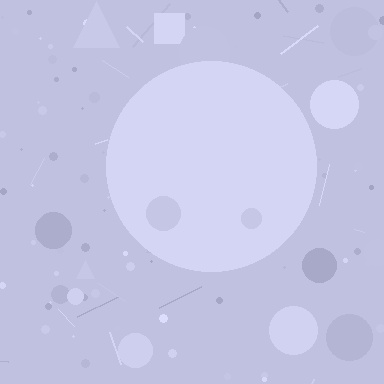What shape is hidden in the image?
A circle is hidden in the image.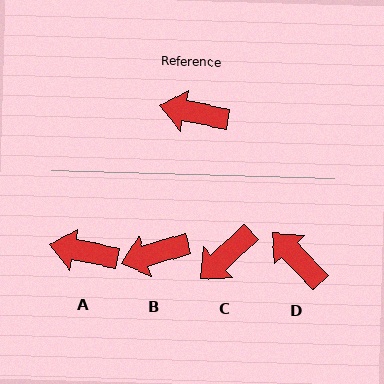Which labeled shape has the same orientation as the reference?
A.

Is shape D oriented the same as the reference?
No, it is off by about 35 degrees.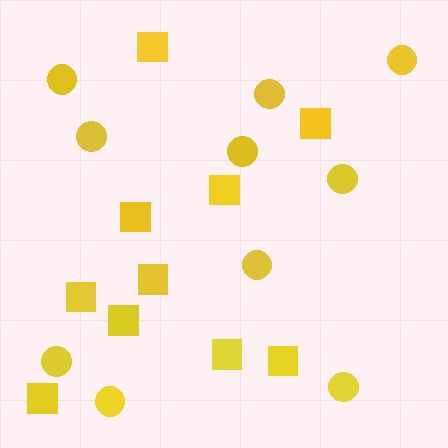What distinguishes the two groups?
There are 2 groups: one group of circles (10) and one group of squares (10).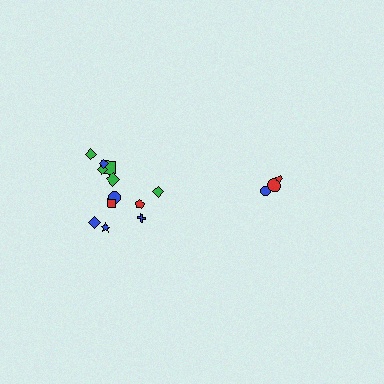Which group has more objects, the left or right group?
The left group.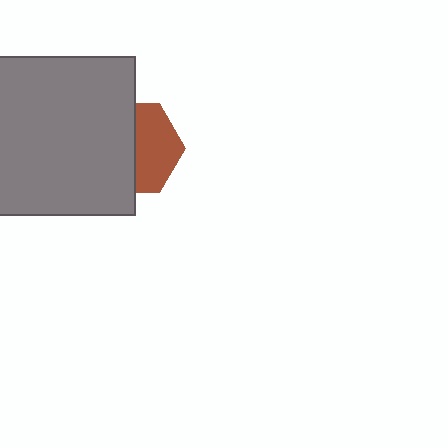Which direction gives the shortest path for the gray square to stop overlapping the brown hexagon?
Moving left gives the shortest separation.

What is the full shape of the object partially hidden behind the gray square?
The partially hidden object is a brown hexagon.